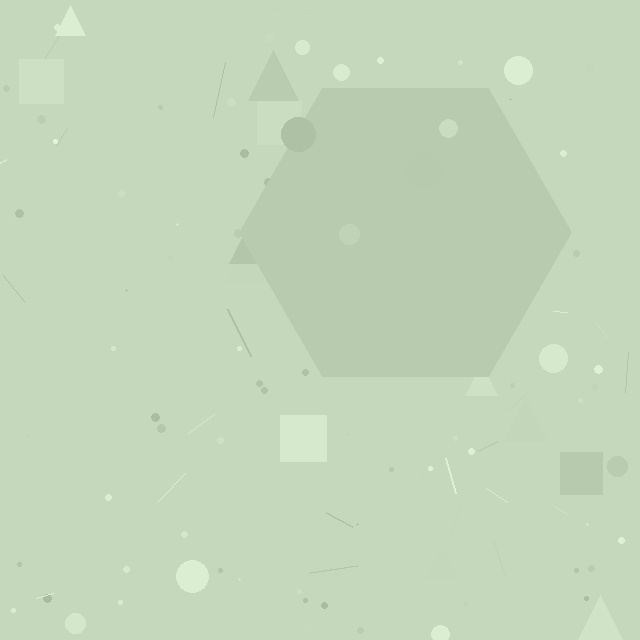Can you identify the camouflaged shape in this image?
The camouflaged shape is a hexagon.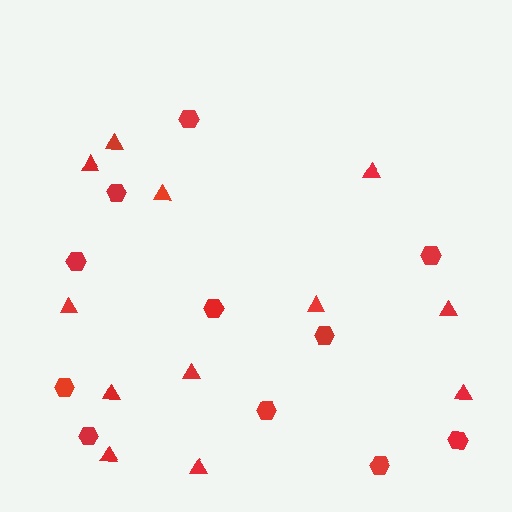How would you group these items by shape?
There are 2 groups: one group of hexagons (11) and one group of triangles (12).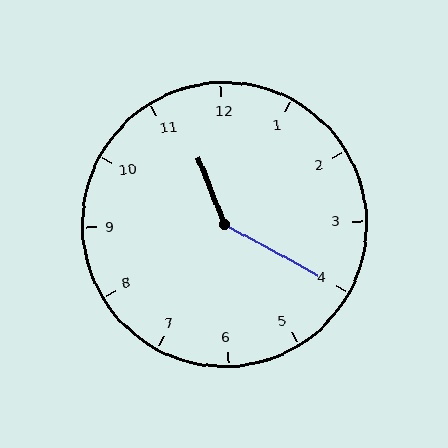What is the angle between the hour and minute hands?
Approximately 140 degrees.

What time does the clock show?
11:20.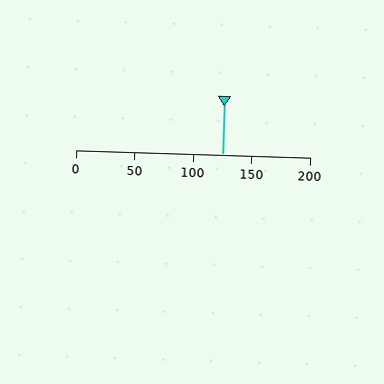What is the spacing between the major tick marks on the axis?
The major ticks are spaced 50 apart.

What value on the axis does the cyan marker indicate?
The marker indicates approximately 125.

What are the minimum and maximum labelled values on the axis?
The axis runs from 0 to 200.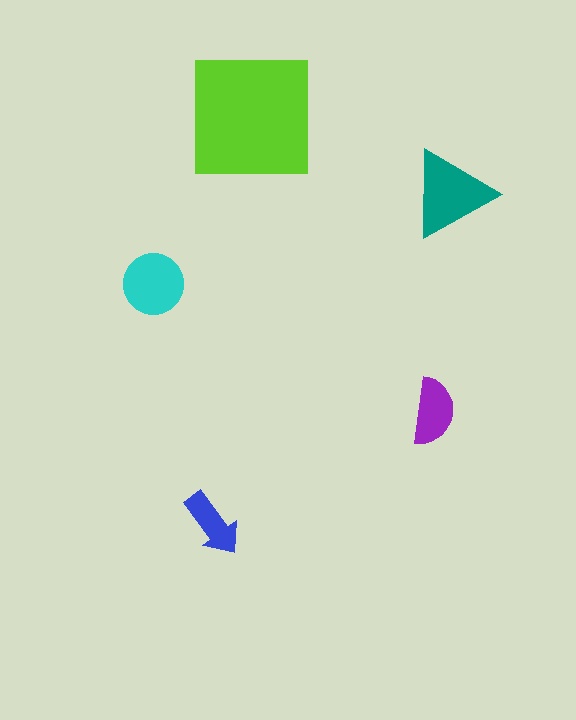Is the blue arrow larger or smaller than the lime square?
Smaller.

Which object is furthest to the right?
The teal triangle is rightmost.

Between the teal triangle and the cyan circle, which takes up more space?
The teal triangle.